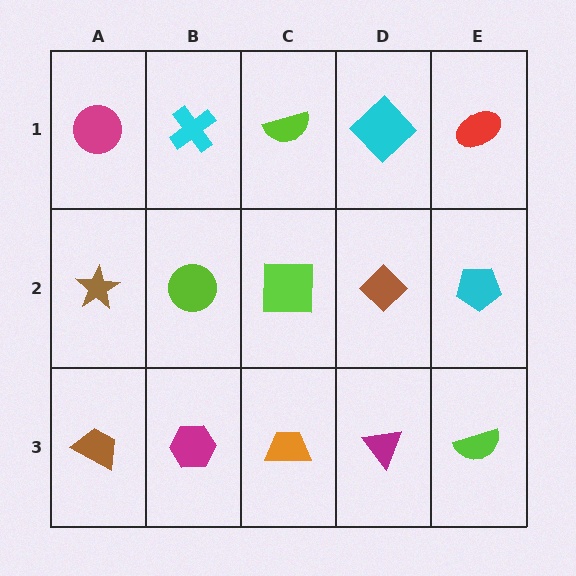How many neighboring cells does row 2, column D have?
4.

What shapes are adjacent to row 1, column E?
A cyan pentagon (row 2, column E), a cyan diamond (row 1, column D).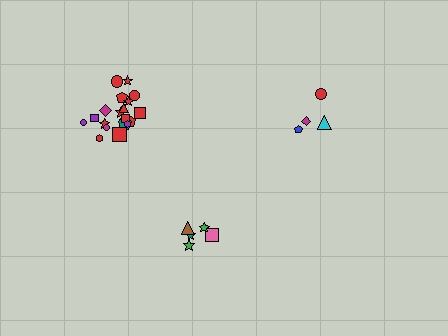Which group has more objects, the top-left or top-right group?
The top-left group.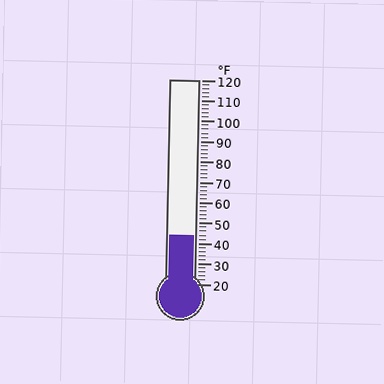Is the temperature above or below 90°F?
The temperature is below 90°F.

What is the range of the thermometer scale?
The thermometer scale ranges from 20°F to 120°F.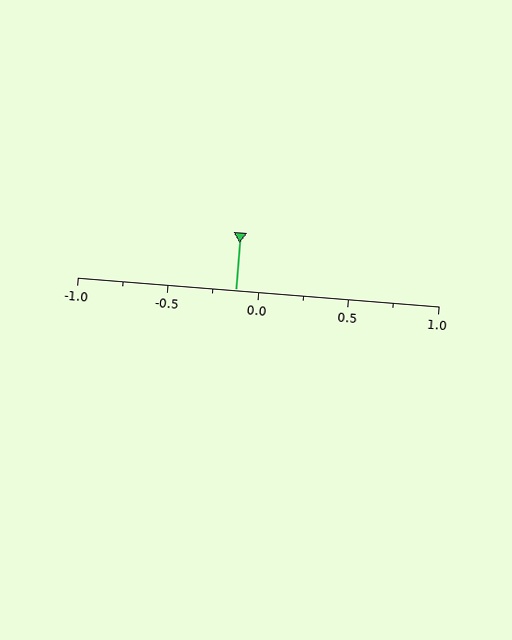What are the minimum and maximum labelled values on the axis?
The axis runs from -1.0 to 1.0.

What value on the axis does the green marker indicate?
The marker indicates approximately -0.12.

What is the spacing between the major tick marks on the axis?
The major ticks are spaced 0.5 apart.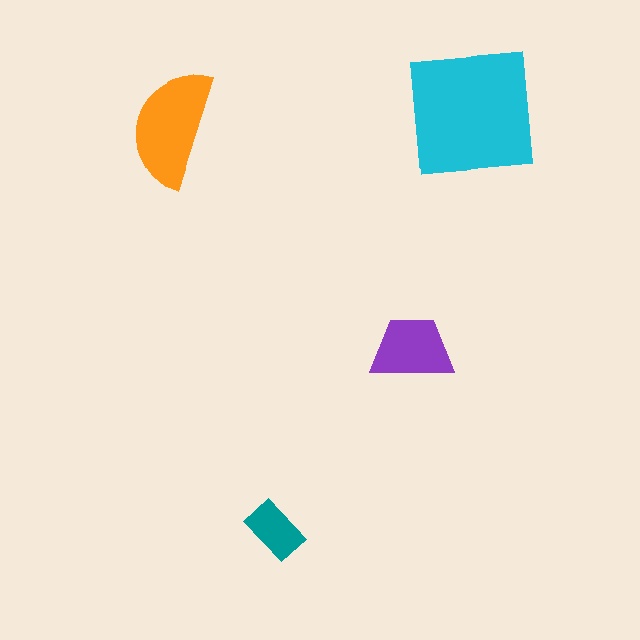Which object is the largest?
The cyan square.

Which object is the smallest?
The teal rectangle.